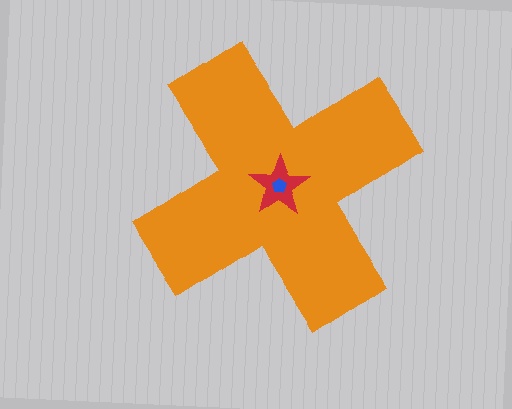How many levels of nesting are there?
3.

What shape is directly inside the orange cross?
The red star.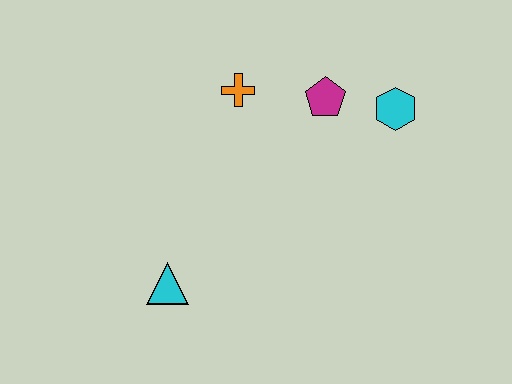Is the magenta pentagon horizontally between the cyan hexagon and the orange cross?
Yes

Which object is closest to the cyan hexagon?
The magenta pentagon is closest to the cyan hexagon.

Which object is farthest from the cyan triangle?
The cyan hexagon is farthest from the cyan triangle.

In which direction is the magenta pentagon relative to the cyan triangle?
The magenta pentagon is above the cyan triangle.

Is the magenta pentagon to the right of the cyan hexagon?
No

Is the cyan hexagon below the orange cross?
Yes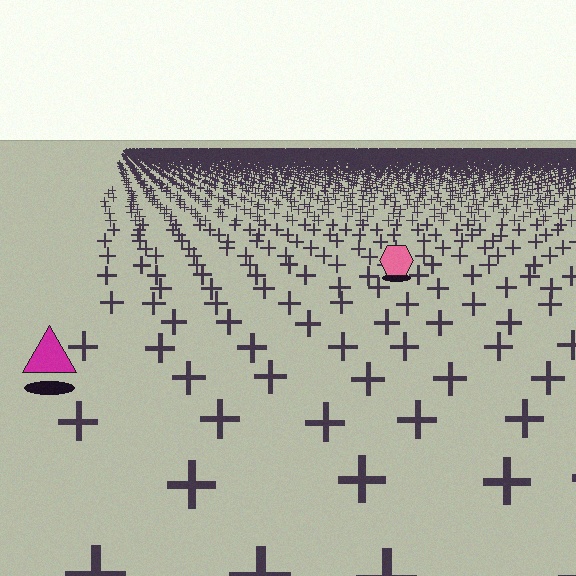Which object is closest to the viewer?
The magenta triangle is closest. The texture marks near it are larger and more spread out.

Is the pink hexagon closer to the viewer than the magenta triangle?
No. The magenta triangle is closer — you can tell from the texture gradient: the ground texture is coarser near it.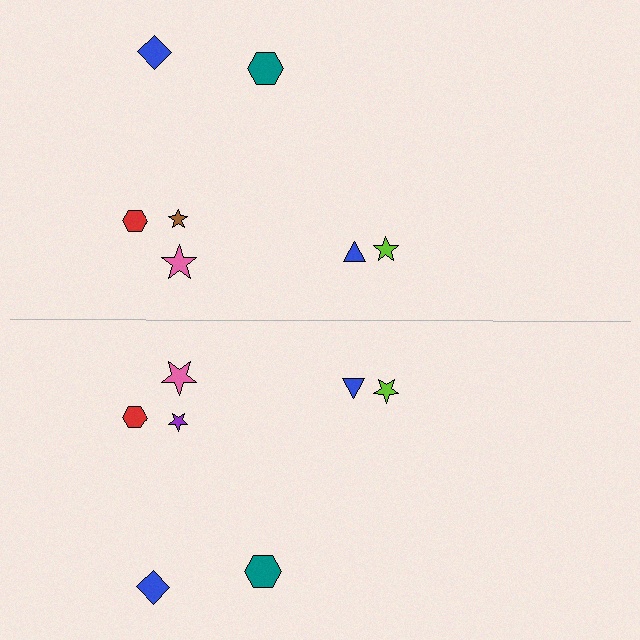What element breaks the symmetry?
The purple star on the bottom side breaks the symmetry — its mirror counterpart is brown.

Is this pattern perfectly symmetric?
No, the pattern is not perfectly symmetric. The purple star on the bottom side breaks the symmetry — its mirror counterpart is brown.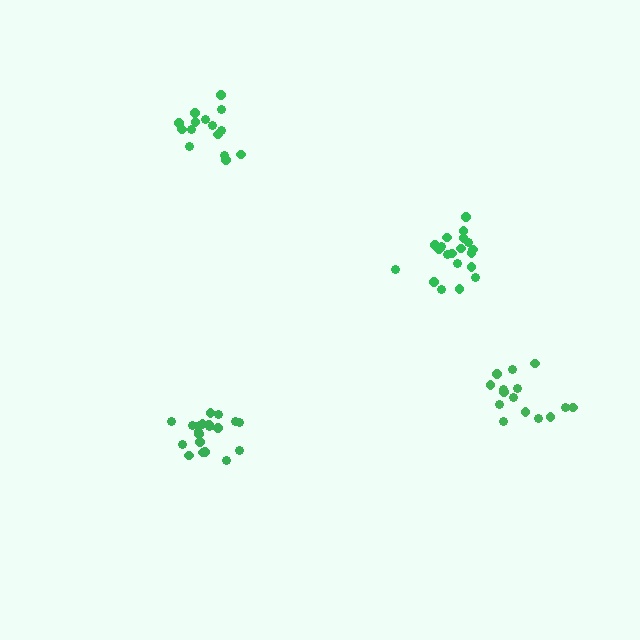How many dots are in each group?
Group 1: 15 dots, Group 2: 20 dots, Group 3: 20 dots, Group 4: 15 dots (70 total).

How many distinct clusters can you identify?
There are 4 distinct clusters.